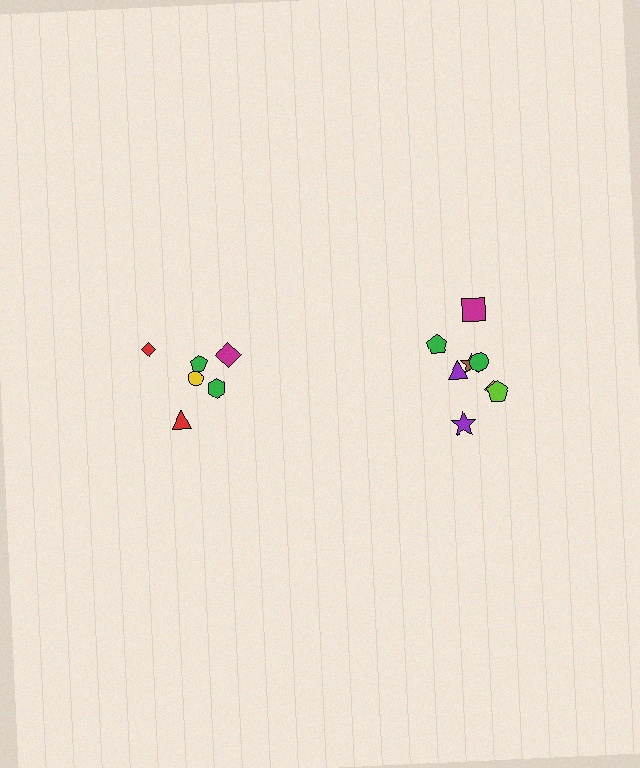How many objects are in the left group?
There are 6 objects.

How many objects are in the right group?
There are 8 objects.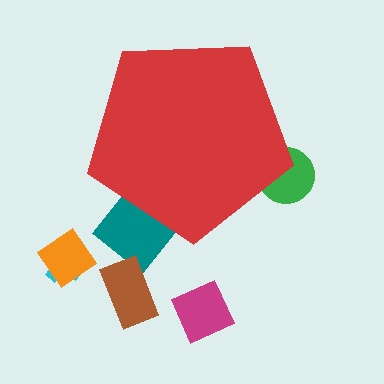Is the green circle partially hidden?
Yes, the green circle is partially hidden behind the red pentagon.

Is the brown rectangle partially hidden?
No, the brown rectangle is fully visible.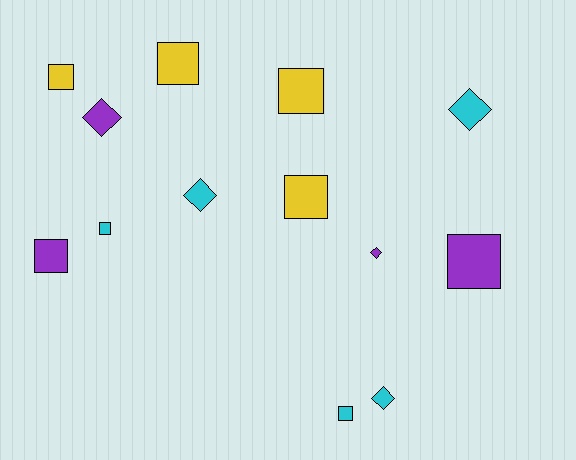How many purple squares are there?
There are 2 purple squares.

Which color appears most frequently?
Cyan, with 5 objects.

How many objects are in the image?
There are 13 objects.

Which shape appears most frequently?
Square, with 8 objects.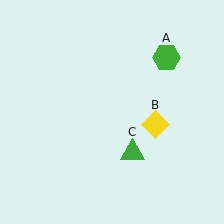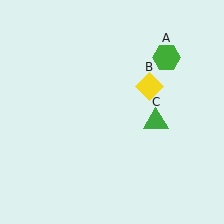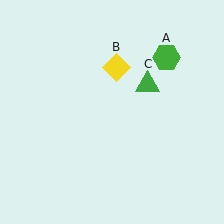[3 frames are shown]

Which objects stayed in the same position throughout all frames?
Green hexagon (object A) remained stationary.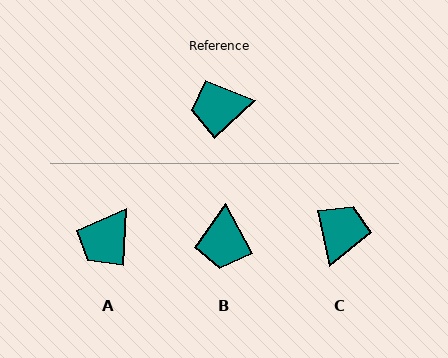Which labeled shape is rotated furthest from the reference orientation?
C, about 121 degrees away.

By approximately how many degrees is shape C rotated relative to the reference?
Approximately 121 degrees clockwise.